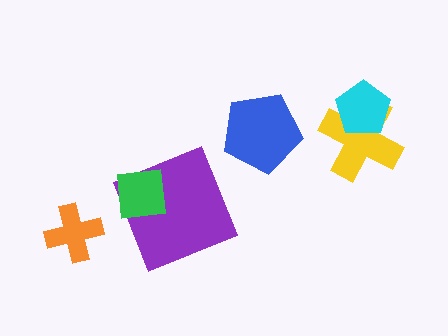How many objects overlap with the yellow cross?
1 object overlaps with the yellow cross.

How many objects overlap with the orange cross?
0 objects overlap with the orange cross.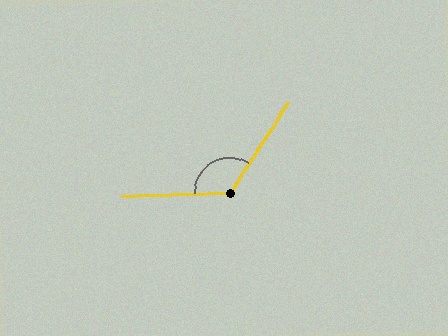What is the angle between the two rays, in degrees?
Approximately 124 degrees.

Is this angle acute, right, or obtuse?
It is obtuse.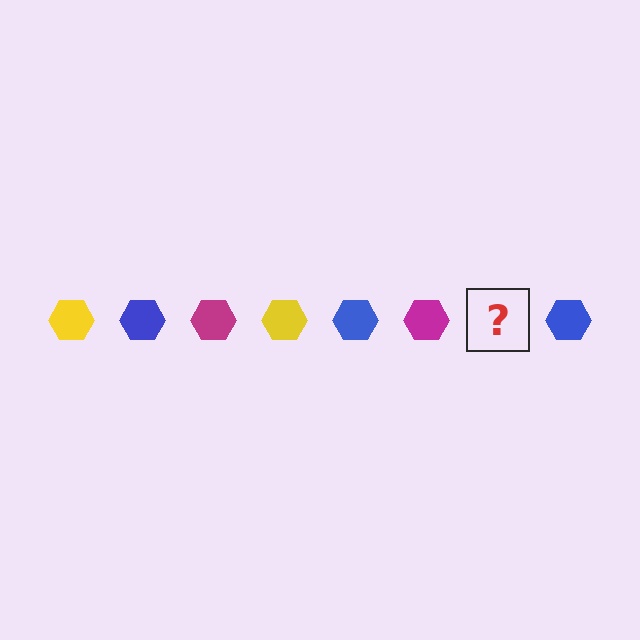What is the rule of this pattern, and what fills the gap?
The rule is that the pattern cycles through yellow, blue, magenta hexagons. The gap should be filled with a yellow hexagon.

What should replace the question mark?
The question mark should be replaced with a yellow hexagon.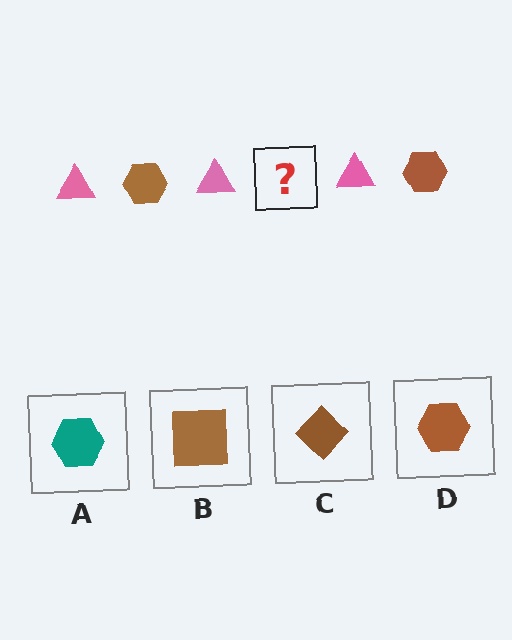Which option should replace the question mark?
Option D.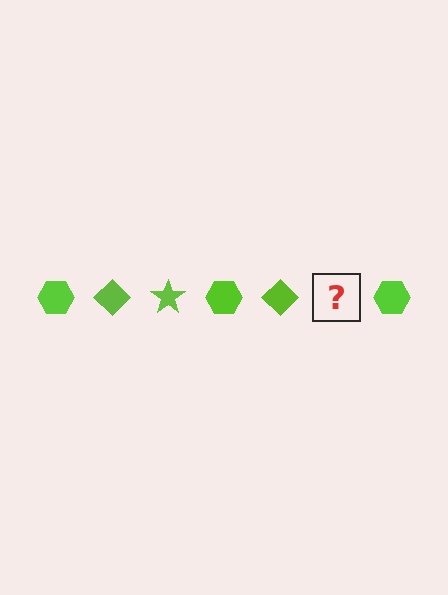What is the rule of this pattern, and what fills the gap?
The rule is that the pattern cycles through hexagon, diamond, star shapes in lime. The gap should be filled with a lime star.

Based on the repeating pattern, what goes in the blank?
The blank should be a lime star.